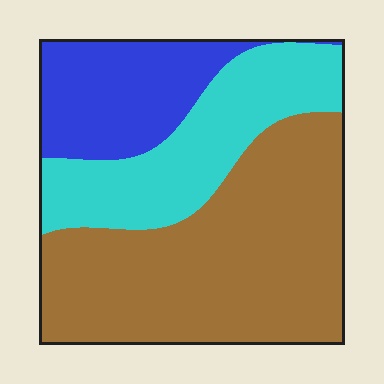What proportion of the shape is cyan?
Cyan takes up about one quarter (1/4) of the shape.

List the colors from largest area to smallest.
From largest to smallest: brown, cyan, blue.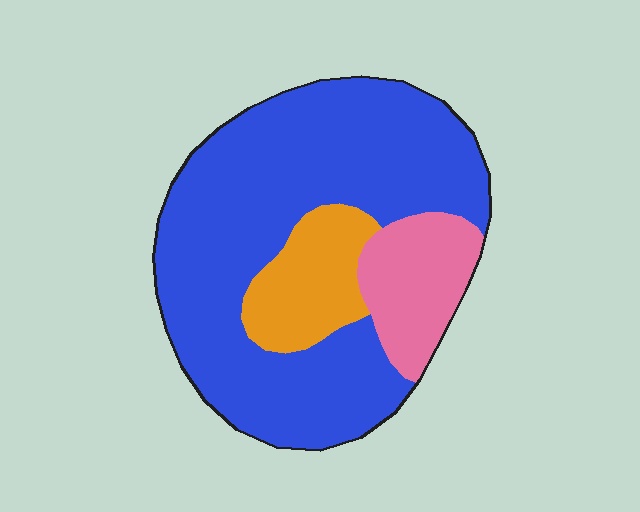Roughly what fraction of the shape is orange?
Orange takes up about one eighth (1/8) of the shape.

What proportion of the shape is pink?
Pink takes up less than a quarter of the shape.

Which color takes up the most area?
Blue, at roughly 70%.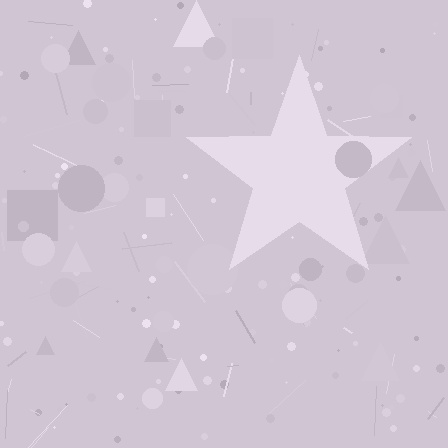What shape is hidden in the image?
A star is hidden in the image.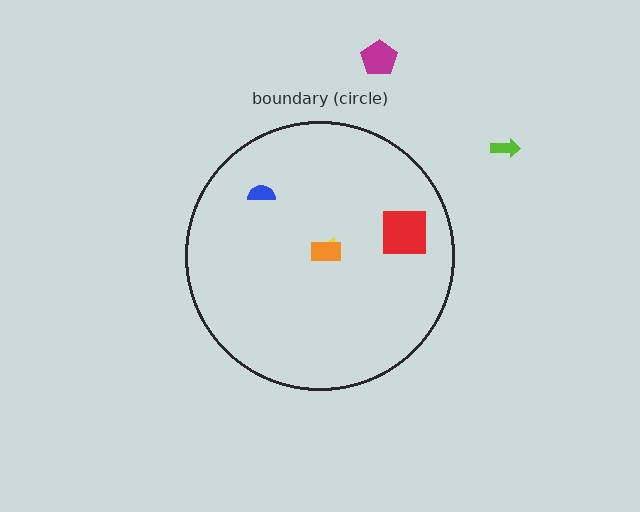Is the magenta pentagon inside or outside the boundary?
Outside.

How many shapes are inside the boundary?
4 inside, 2 outside.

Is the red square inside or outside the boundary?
Inside.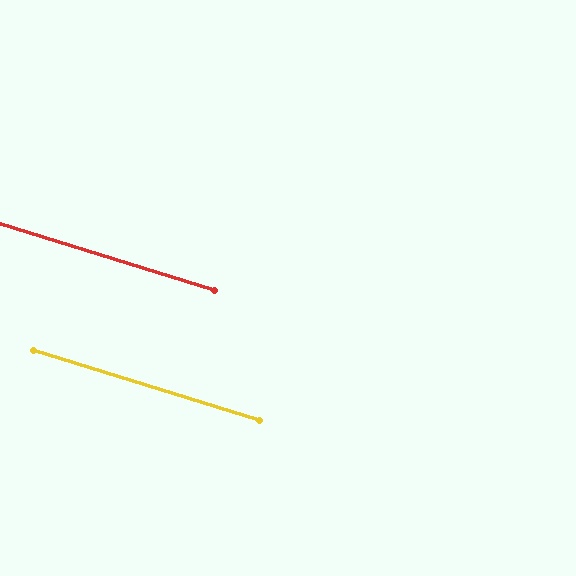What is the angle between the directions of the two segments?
Approximately 0 degrees.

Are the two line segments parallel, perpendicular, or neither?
Parallel — their directions differ by only 0.2°.